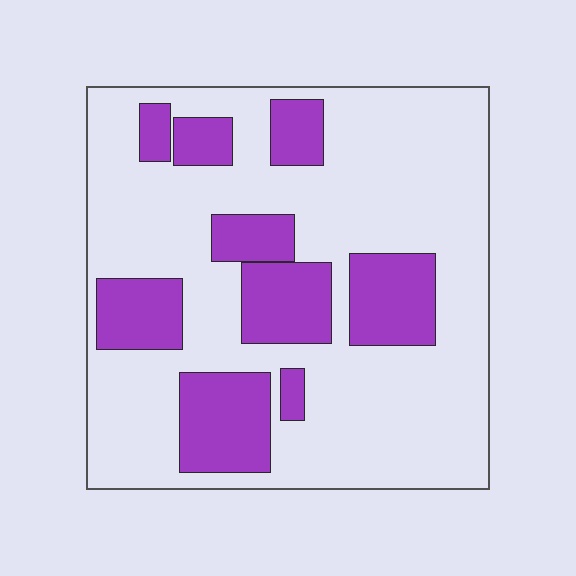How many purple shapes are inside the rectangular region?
9.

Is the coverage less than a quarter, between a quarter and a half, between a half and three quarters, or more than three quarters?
Between a quarter and a half.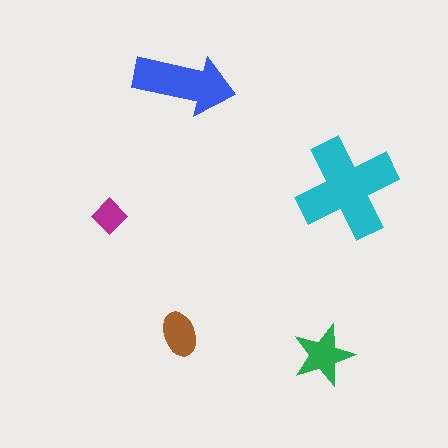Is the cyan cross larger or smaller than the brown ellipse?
Larger.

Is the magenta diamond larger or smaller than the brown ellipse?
Smaller.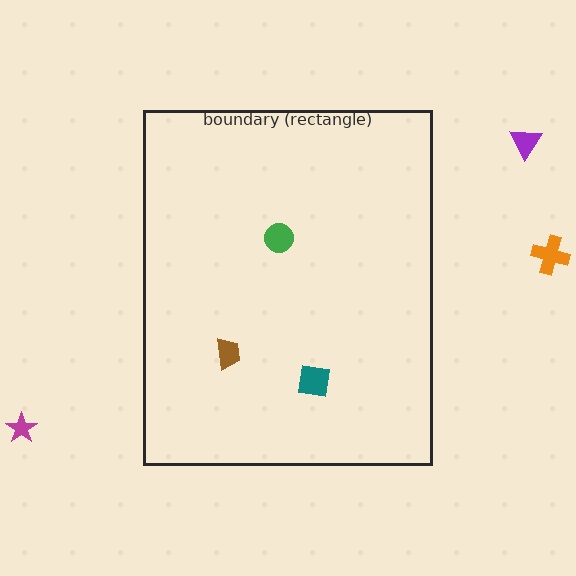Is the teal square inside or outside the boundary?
Inside.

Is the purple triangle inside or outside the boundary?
Outside.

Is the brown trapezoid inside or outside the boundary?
Inside.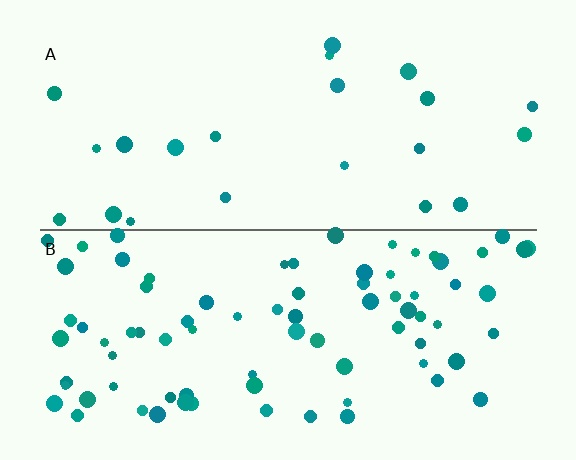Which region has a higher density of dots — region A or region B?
B (the bottom).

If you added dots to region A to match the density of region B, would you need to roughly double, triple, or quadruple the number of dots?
Approximately quadruple.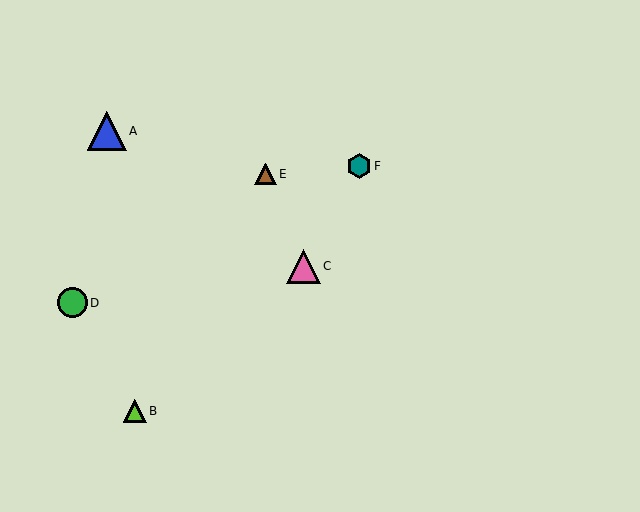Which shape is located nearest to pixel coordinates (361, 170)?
The teal hexagon (labeled F) at (359, 166) is nearest to that location.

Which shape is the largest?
The blue triangle (labeled A) is the largest.